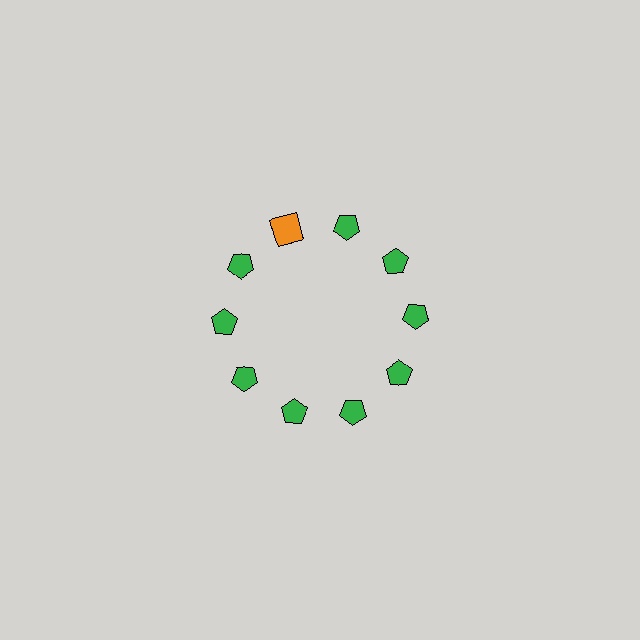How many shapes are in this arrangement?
There are 10 shapes arranged in a ring pattern.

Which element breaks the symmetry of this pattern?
The orange square at roughly the 11 o'clock position breaks the symmetry. All other shapes are green pentagons.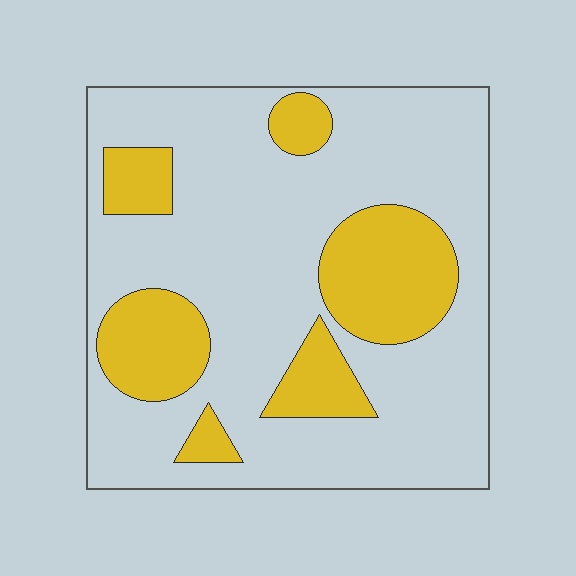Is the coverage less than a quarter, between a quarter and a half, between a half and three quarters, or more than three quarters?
Between a quarter and a half.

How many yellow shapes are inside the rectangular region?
6.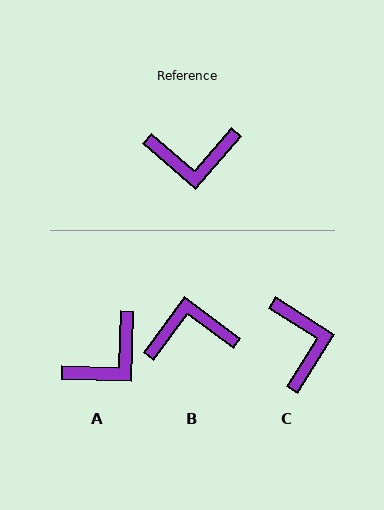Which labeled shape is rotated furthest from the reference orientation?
B, about 176 degrees away.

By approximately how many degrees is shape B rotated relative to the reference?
Approximately 176 degrees clockwise.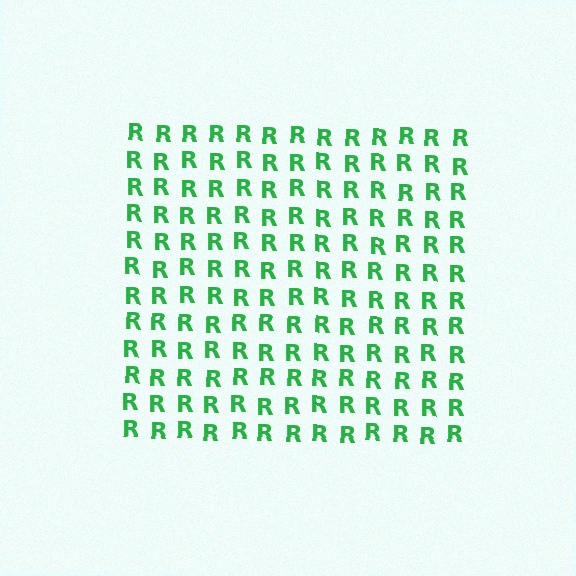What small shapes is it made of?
It is made of small letter R's.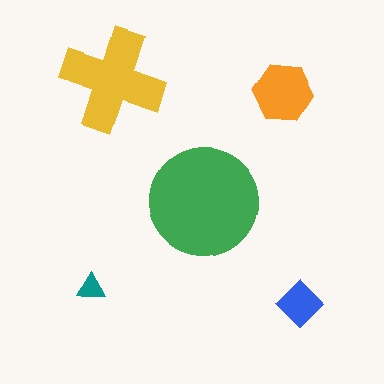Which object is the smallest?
The teal triangle.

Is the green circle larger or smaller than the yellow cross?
Larger.